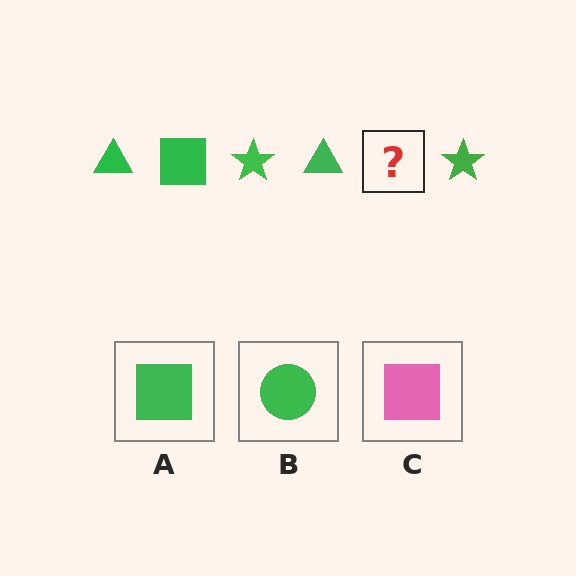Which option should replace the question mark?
Option A.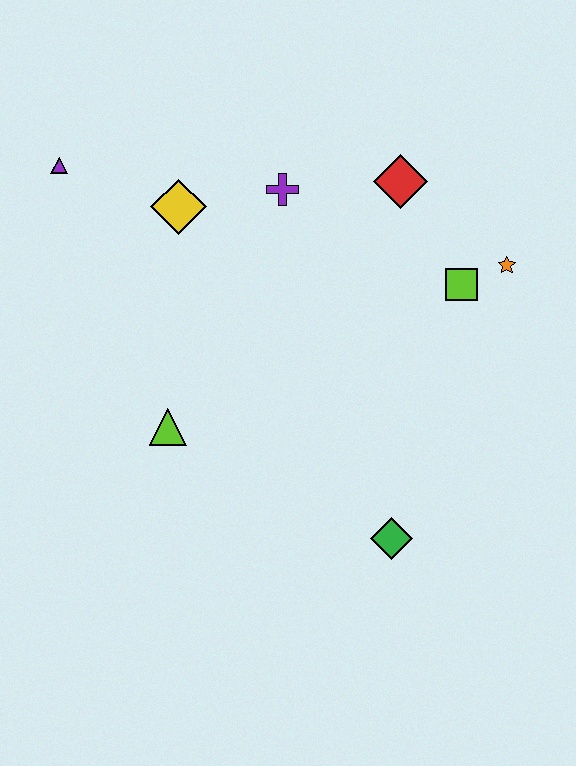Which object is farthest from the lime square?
The purple triangle is farthest from the lime square.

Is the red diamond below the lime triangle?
No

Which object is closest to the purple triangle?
The yellow diamond is closest to the purple triangle.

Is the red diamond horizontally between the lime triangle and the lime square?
Yes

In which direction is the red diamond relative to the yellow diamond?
The red diamond is to the right of the yellow diamond.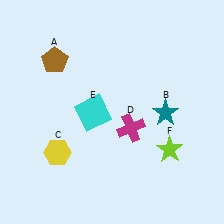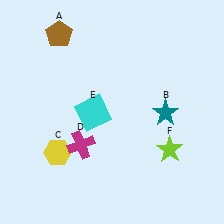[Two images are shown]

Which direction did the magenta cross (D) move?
The magenta cross (D) moved left.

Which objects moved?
The objects that moved are: the brown pentagon (A), the magenta cross (D).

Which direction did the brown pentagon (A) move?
The brown pentagon (A) moved up.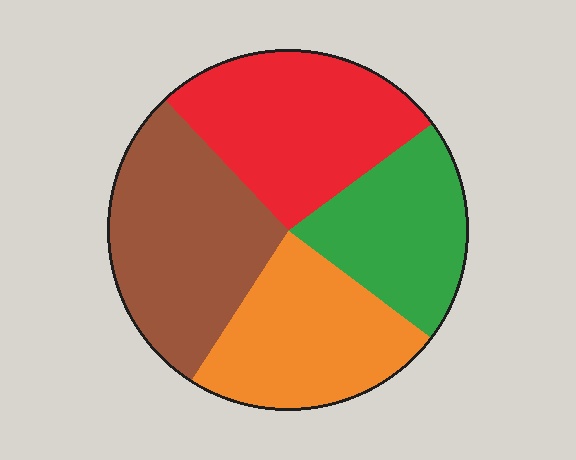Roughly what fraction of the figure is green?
Green covers 20% of the figure.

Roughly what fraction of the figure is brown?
Brown takes up about one quarter (1/4) of the figure.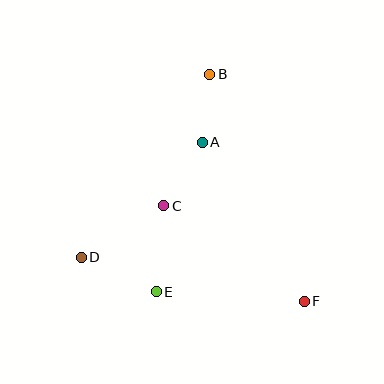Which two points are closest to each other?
Points A and B are closest to each other.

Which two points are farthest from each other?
Points B and F are farthest from each other.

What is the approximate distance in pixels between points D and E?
The distance between D and E is approximately 82 pixels.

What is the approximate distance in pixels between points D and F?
The distance between D and F is approximately 227 pixels.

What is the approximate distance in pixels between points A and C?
The distance between A and C is approximately 74 pixels.